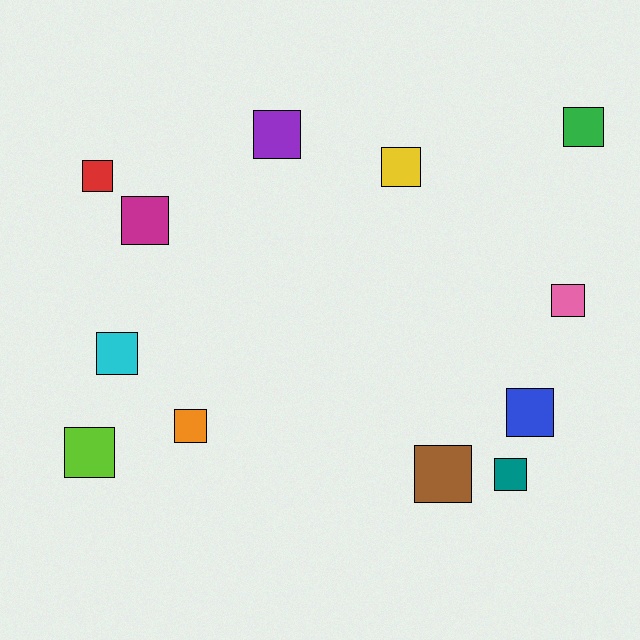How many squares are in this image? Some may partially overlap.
There are 12 squares.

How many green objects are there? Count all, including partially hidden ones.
There is 1 green object.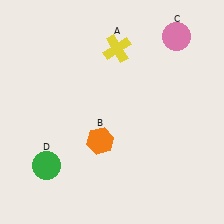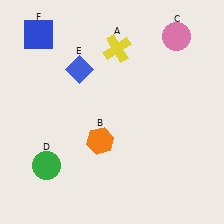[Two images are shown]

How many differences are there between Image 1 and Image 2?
There are 2 differences between the two images.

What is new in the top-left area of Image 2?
A blue diamond (E) was added in the top-left area of Image 2.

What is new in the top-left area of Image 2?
A blue square (F) was added in the top-left area of Image 2.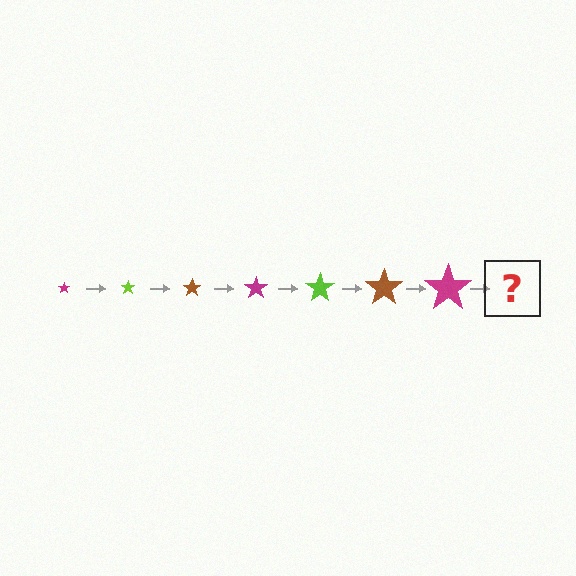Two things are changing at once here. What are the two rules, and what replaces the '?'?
The two rules are that the star grows larger each step and the color cycles through magenta, lime, and brown. The '?' should be a lime star, larger than the previous one.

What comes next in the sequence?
The next element should be a lime star, larger than the previous one.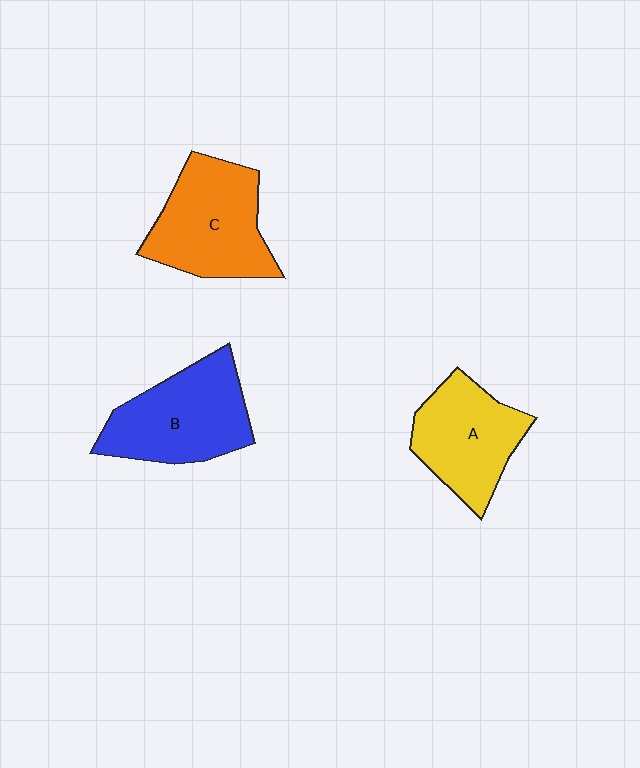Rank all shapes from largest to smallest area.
From largest to smallest: B (blue), C (orange), A (yellow).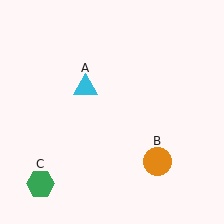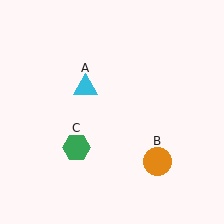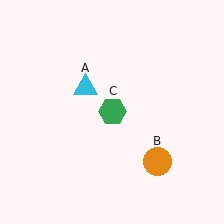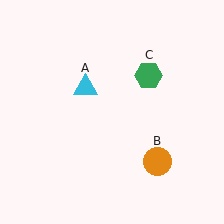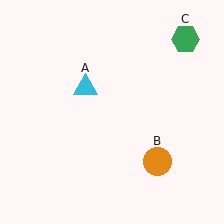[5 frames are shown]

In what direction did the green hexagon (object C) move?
The green hexagon (object C) moved up and to the right.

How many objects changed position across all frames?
1 object changed position: green hexagon (object C).